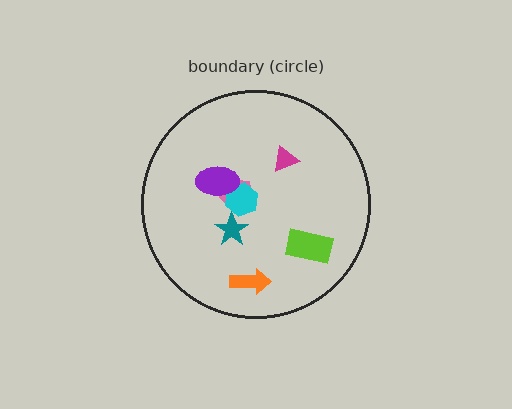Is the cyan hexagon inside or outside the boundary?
Inside.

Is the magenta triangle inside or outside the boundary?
Inside.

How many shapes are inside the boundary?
7 inside, 0 outside.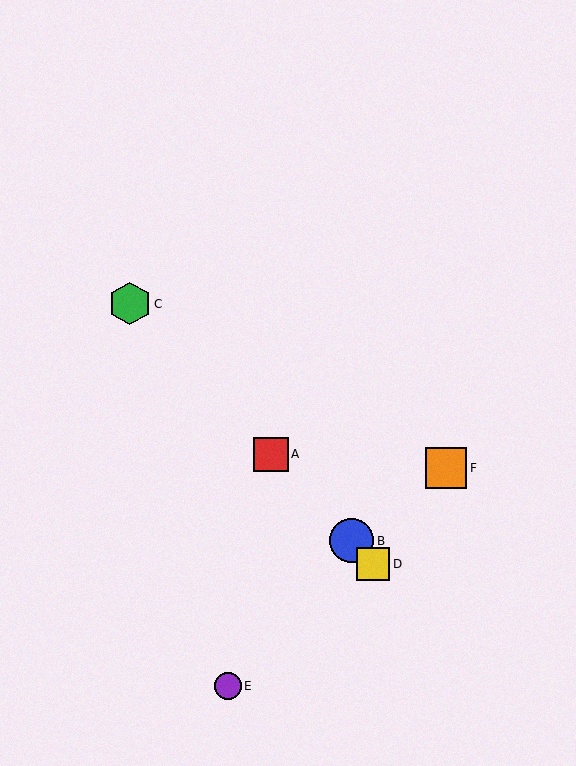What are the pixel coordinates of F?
Object F is at (446, 468).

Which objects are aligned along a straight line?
Objects A, B, C, D are aligned along a straight line.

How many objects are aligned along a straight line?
4 objects (A, B, C, D) are aligned along a straight line.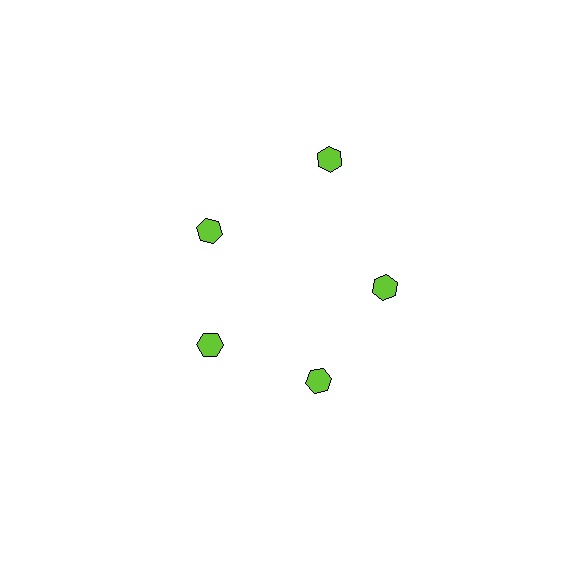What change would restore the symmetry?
The symmetry would be restored by moving it inward, back onto the ring so that all 5 hexagons sit at equal angles and equal distance from the center.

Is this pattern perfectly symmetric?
No. The 5 lime hexagons are arranged in a ring, but one element near the 1 o'clock position is pushed outward from the center, breaking the 5-fold rotational symmetry.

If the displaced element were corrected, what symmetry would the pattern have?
It would have 5-fold rotational symmetry — the pattern would map onto itself every 72 degrees.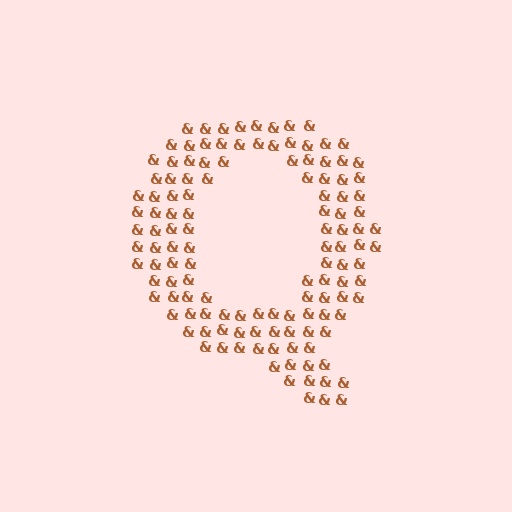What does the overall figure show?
The overall figure shows the letter Q.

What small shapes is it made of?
It is made of small ampersands.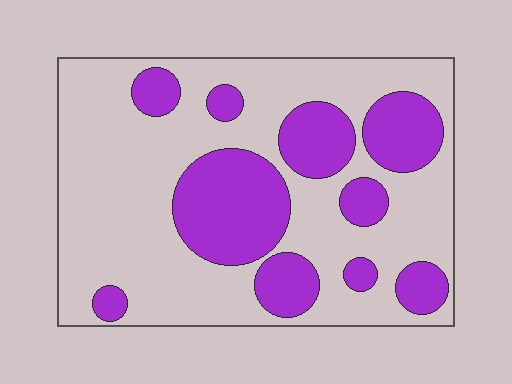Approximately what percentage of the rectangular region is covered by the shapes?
Approximately 30%.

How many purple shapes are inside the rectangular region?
10.